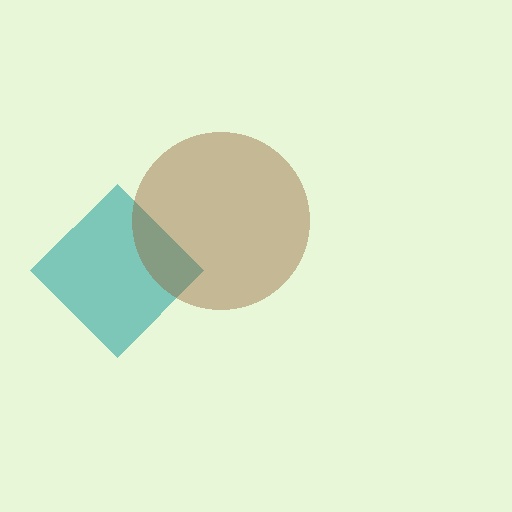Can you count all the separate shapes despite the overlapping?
Yes, there are 2 separate shapes.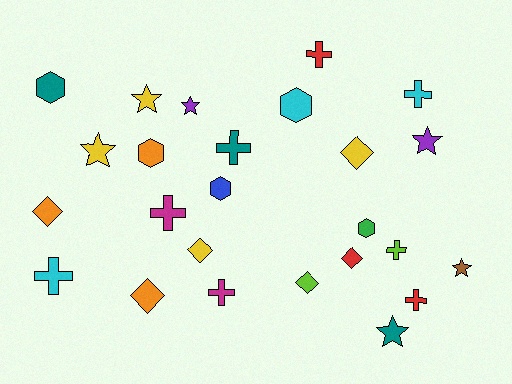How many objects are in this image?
There are 25 objects.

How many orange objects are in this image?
There are 3 orange objects.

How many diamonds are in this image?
There are 6 diamonds.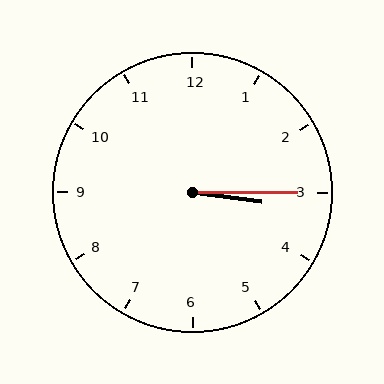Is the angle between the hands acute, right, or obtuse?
It is acute.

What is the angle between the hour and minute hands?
Approximately 8 degrees.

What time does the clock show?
3:15.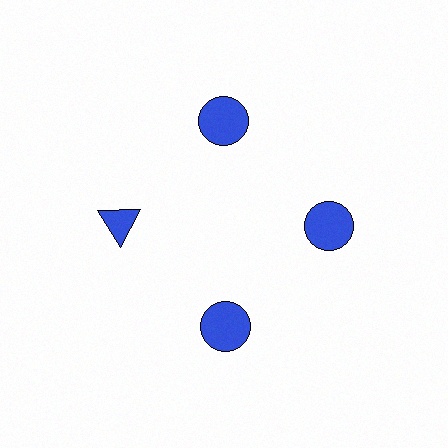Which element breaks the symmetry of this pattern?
The blue triangle at roughly the 9 o'clock position breaks the symmetry. All other shapes are blue circles.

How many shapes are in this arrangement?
There are 4 shapes arranged in a ring pattern.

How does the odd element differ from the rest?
It has a different shape: triangle instead of circle.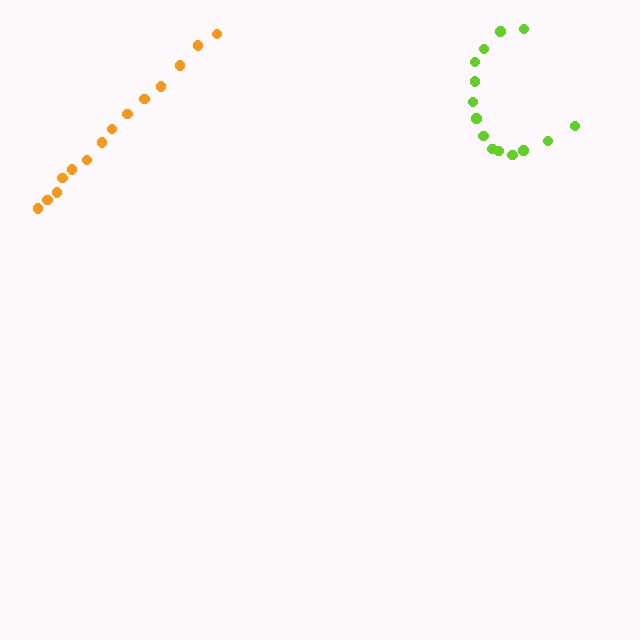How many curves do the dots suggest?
There are 2 distinct paths.